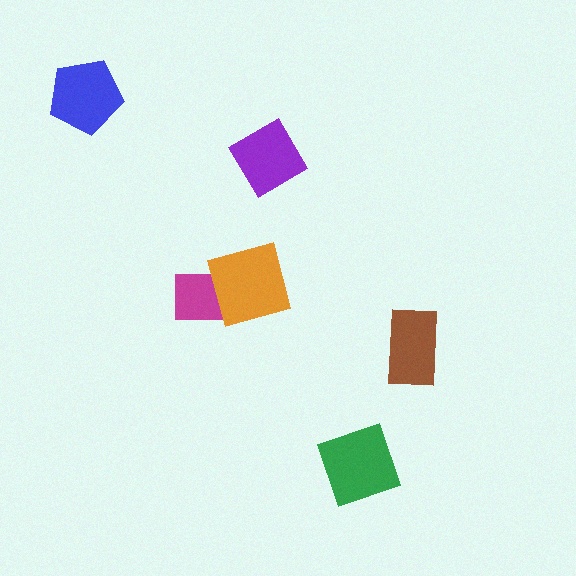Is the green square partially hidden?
No, no other shape covers it.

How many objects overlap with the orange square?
1 object overlaps with the orange square.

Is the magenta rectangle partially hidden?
Yes, it is partially covered by another shape.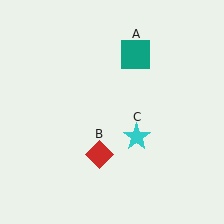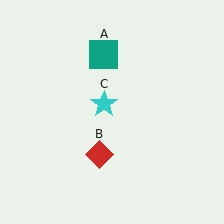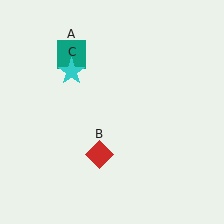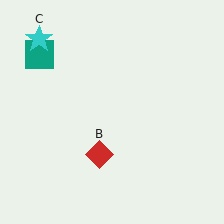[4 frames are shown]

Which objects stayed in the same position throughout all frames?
Red diamond (object B) remained stationary.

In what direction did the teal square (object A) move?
The teal square (object A) moved left.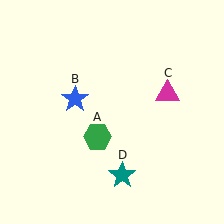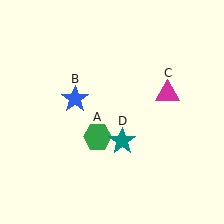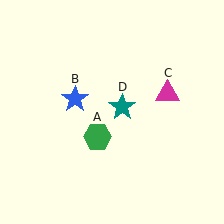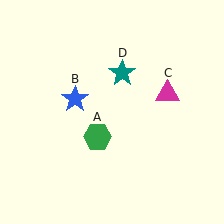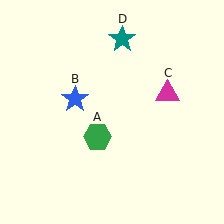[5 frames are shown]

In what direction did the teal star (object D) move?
The teal star (object D) moved up.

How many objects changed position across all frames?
1 object changed position: teal star (object D).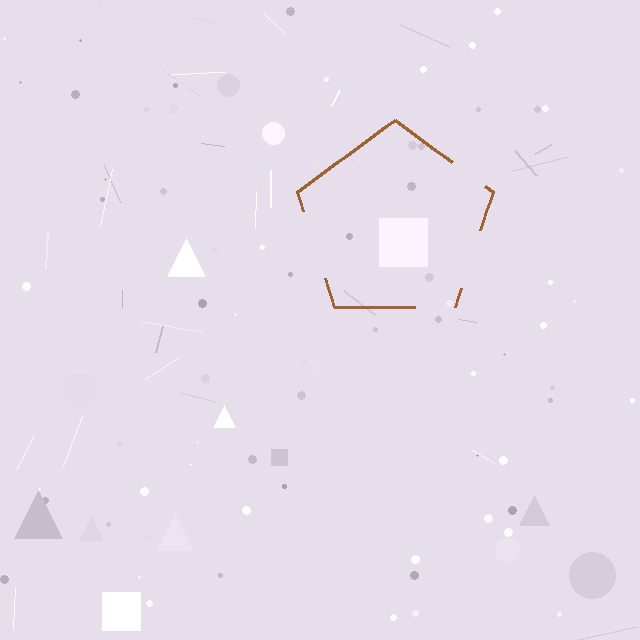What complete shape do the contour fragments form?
The contour fragments form a pentagon.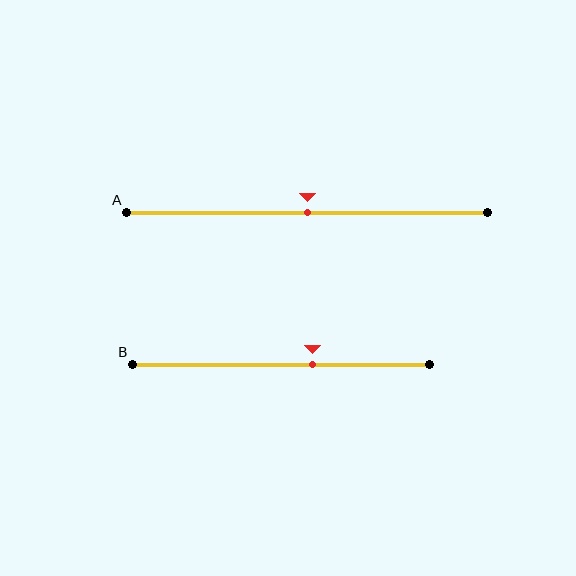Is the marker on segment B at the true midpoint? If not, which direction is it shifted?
No, the marker on segment B is shifted to the right by about 11% of the segment length.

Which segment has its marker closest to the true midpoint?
Segment A has its marker closest to the true midpoint.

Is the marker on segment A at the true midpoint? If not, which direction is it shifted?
Yes, the marker on segment A is at the true midpoint.